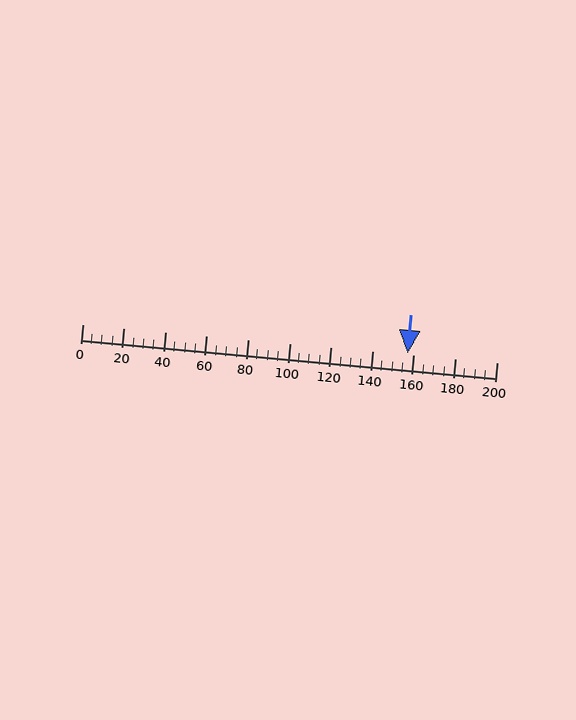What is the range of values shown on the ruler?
The ruler shows values from 0 to 200.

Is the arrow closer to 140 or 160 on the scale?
The arrow is closer to 160.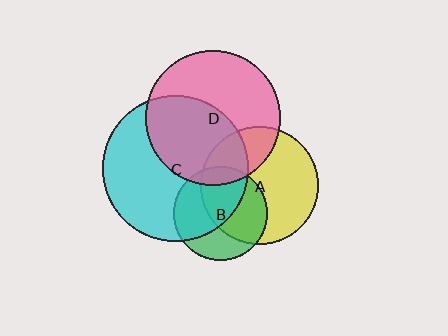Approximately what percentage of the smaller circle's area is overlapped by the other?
Approximately 50%.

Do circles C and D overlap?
Yes.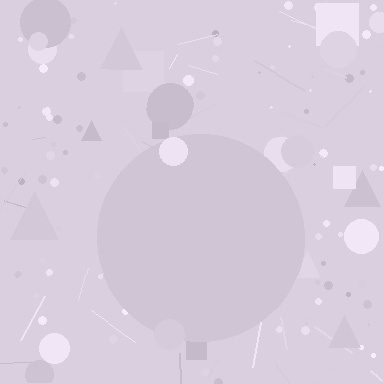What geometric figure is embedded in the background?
A circle is embedded in the background.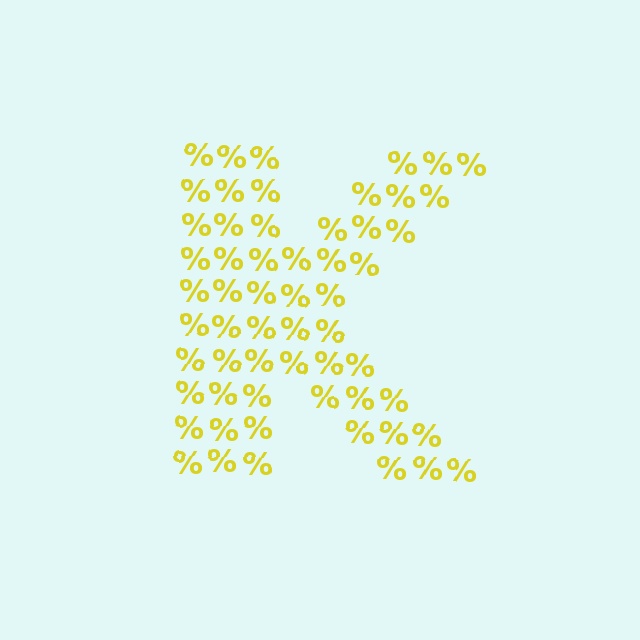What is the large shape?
The large shape is the letter K.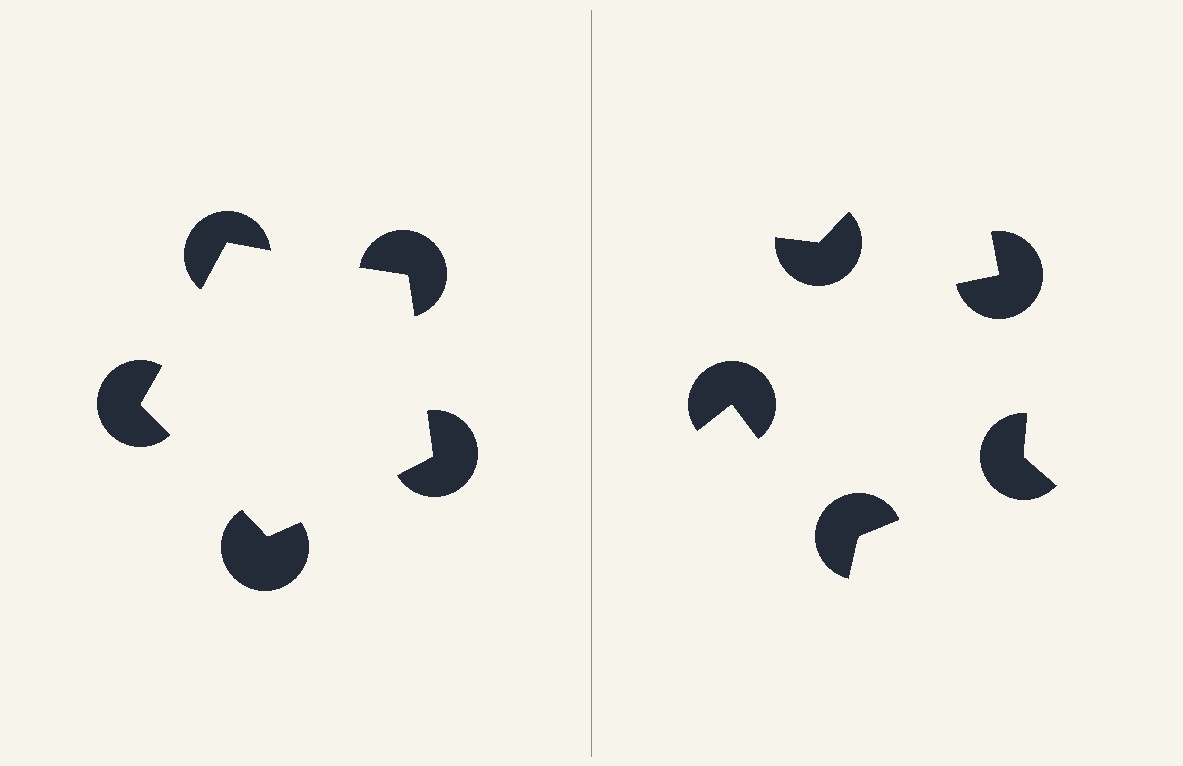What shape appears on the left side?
An illusory pentagon.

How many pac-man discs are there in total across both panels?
10 — 5 on each side.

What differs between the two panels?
The pac-man discs are positioned identically on both sides; only the wedge orientations differ. On the left they align to a pentagon; on the right they are misaligned.